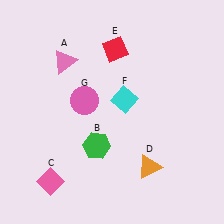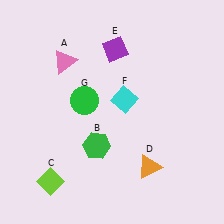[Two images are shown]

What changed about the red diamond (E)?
In Image 1, E is red. In Image 2, it changed to purple.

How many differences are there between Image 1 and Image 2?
There are 3 differences between the two images.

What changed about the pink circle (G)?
In Image 1, G is pink. In Image 2, it changed to green.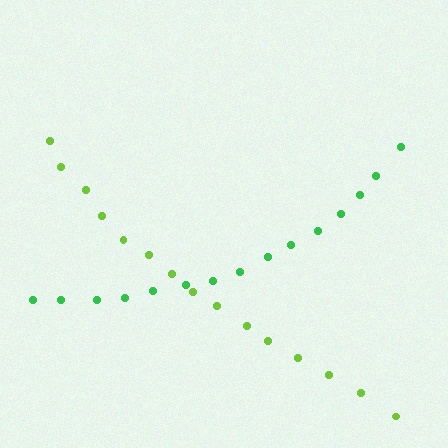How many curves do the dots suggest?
There are 2 distinct paths.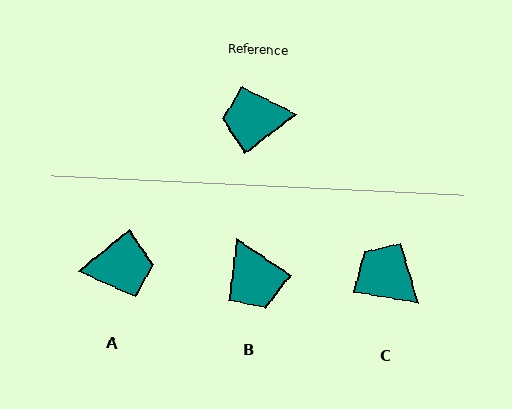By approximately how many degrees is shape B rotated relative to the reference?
Approximately 109 degrees counter-clockwise.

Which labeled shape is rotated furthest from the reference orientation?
A, about 178 degrees away.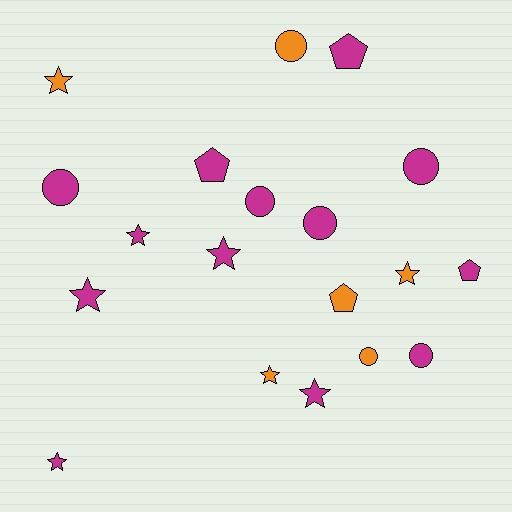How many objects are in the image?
There are 19 objects.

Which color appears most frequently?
Magenta, with 13 objects.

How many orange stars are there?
There are 3 orange stars.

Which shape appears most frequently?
Star, with 8 objects.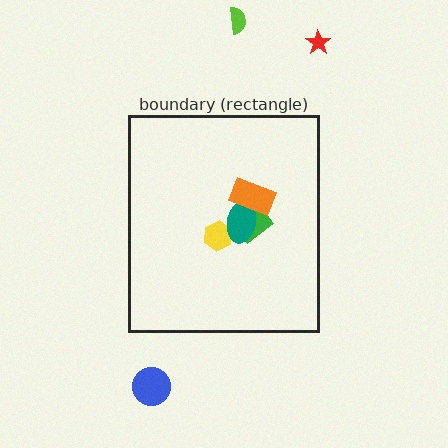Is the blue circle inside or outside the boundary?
Outside.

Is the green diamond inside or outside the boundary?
Inside.